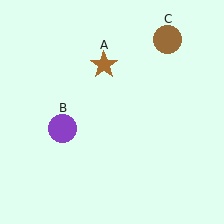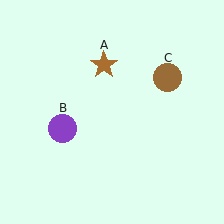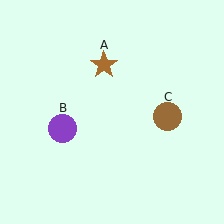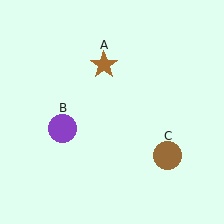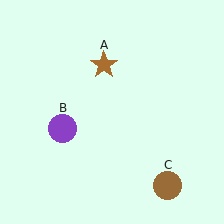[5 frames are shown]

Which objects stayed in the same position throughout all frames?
Brown star (object A) and purple circle (object B) remained stationary.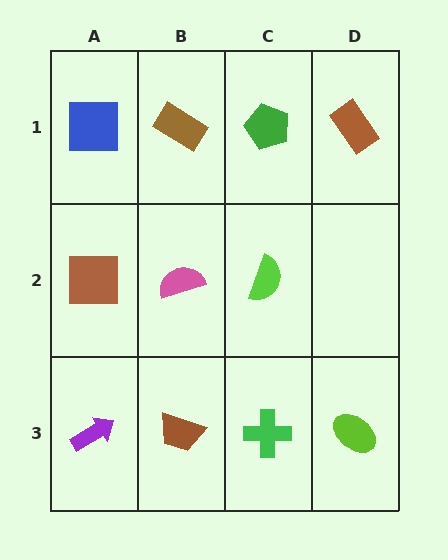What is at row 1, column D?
A brown rectangle.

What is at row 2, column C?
A lime semicircle.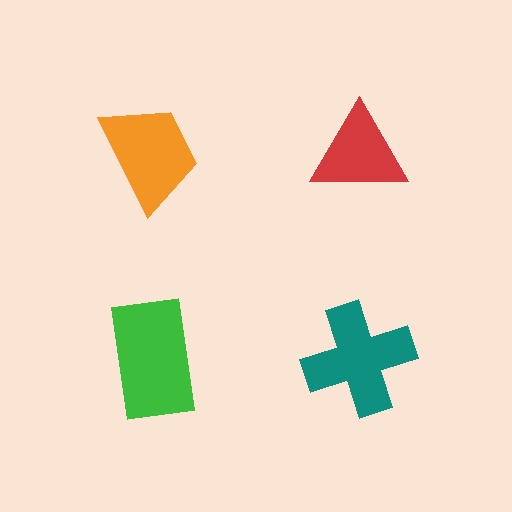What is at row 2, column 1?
A green rectangle.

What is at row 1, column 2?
A red triangle.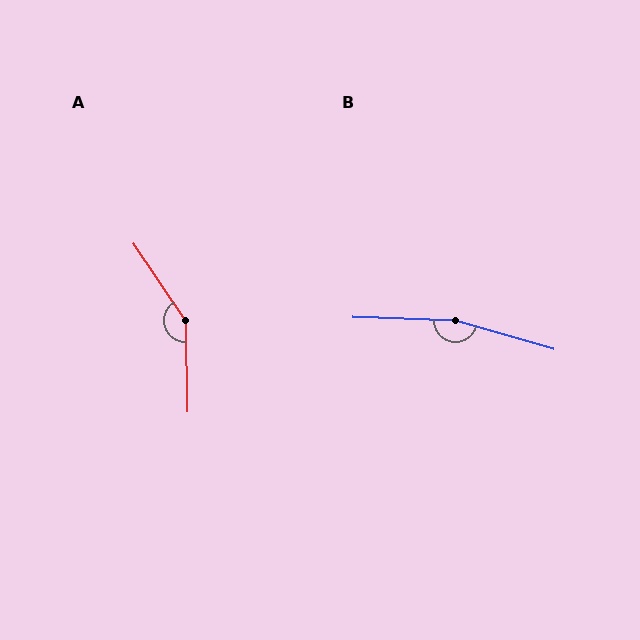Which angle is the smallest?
A, at approximately 147 degrees.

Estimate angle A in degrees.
Approximately 147 degrees.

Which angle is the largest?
B, at approximately 165 degrees.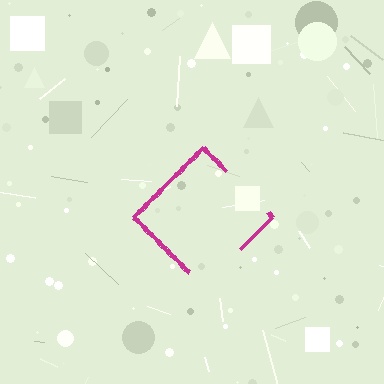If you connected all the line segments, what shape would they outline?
They would outline a diamond.